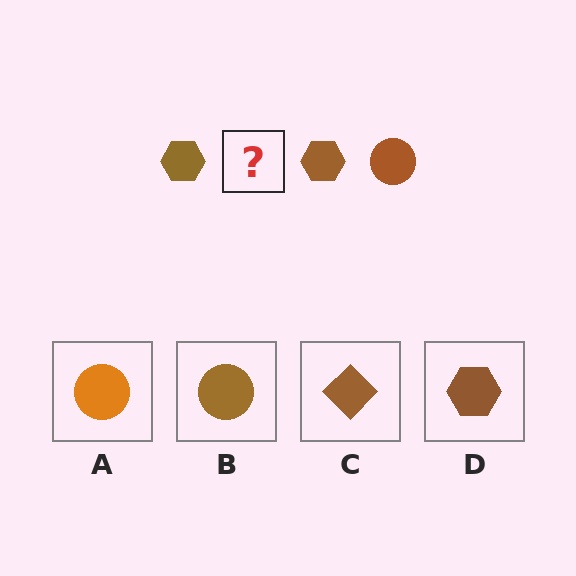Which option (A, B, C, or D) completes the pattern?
B.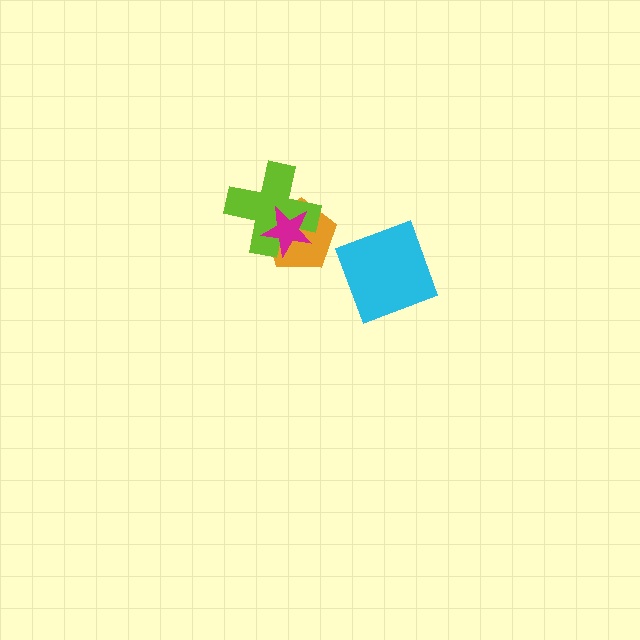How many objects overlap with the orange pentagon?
2 objects overlap with the orange pentagon.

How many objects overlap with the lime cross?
2 objects overlap with the lime cross.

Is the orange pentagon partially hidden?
Yes, it is partially covered by another shape.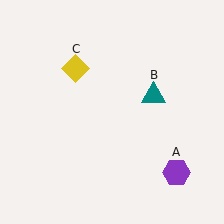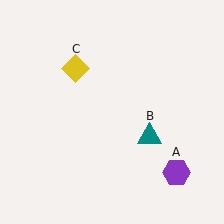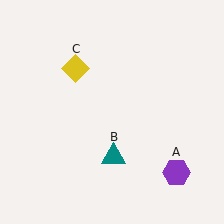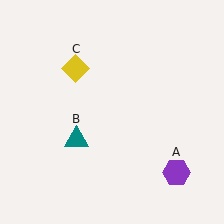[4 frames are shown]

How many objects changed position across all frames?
1 object changed position: teal triangle (object B).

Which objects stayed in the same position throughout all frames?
Purple hexagon (object A) and yellow diamond (object C) remained stationary.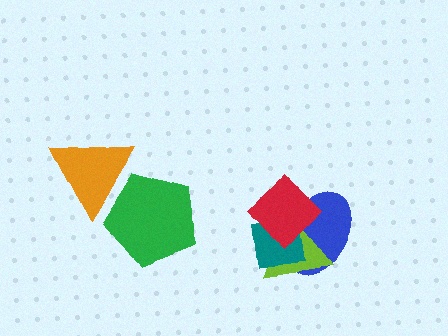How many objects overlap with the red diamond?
3 objects overlap with the red diamond.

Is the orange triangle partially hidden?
Yes, it is partially covered by another shape.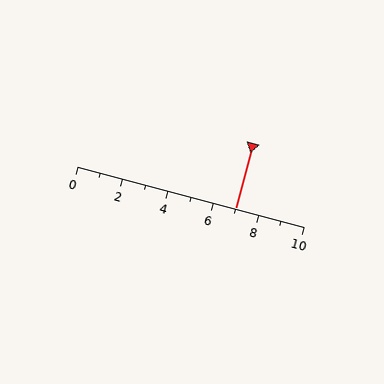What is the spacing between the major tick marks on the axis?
The major ticks are spaced 2 apart.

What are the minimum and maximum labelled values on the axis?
The axis runs from 0 to 10.